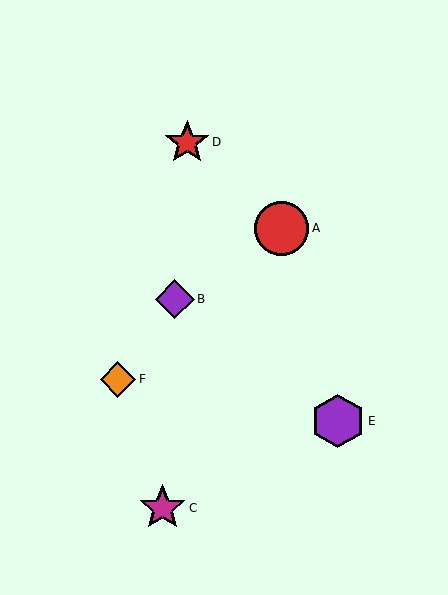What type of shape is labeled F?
Shape F is an orange diamond.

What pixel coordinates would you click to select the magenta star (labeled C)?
Click at (163, 508) to select the magenta star C.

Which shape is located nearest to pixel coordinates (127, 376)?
The orange diamond (labeled F) at (118, 379) is nearest to that location.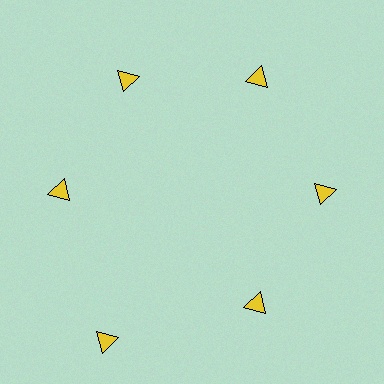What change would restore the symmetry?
The symmetry would be restored by moving it inward, back onto the ring so that all 6 triangles sit at equal angles and equal distance from the center.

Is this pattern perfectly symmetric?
No. The 6 yellow triangles are arranged in a ring, but one element near the 7 o'clock position is pushed outward from the center, breaking the 6-fold rotational symmetry.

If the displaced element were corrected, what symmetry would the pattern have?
It would have 6-fold rotational symmetry — the pattern would map onto itself every 60 degrees.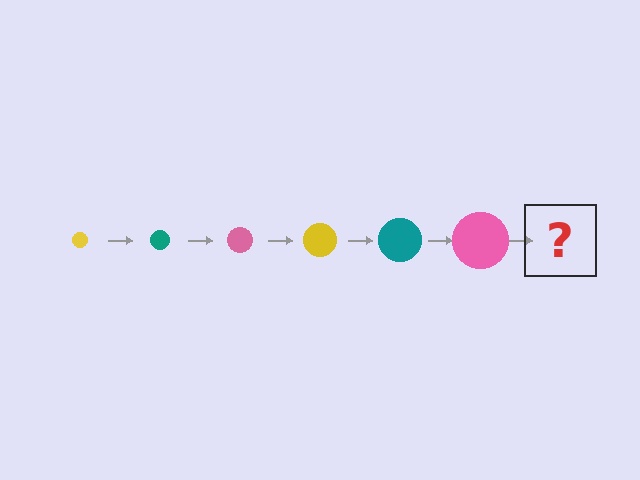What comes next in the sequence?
The next element should be a yellow circle, larger than the previous one.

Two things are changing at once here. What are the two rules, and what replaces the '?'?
The two rules are that the circle grows larger each step and the color cycles through yellow, teal, and pink. The '?' should be a yellow circle, larger than the previous one.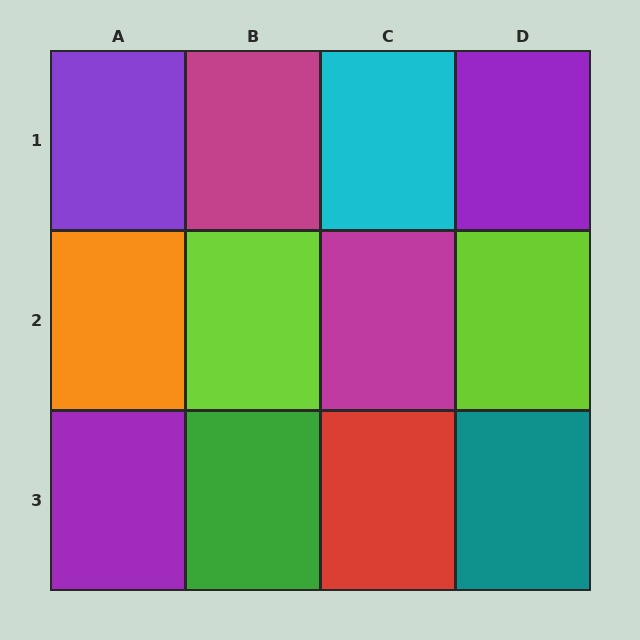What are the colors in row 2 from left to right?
Orange, lime, magenta, lime.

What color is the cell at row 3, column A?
Purple.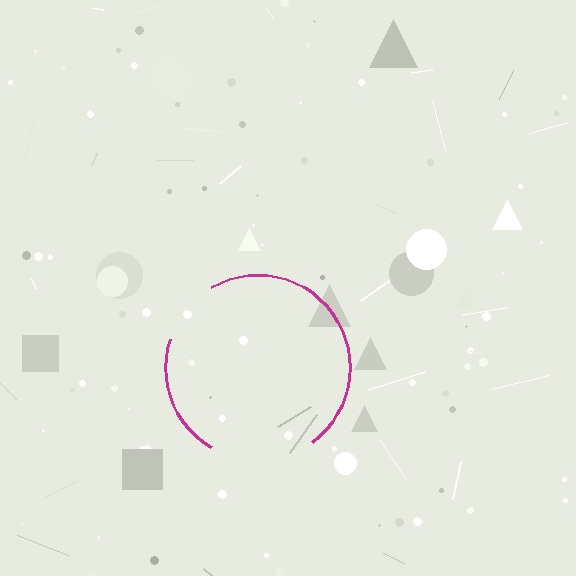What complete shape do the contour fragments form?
The contour fragments form a circle.